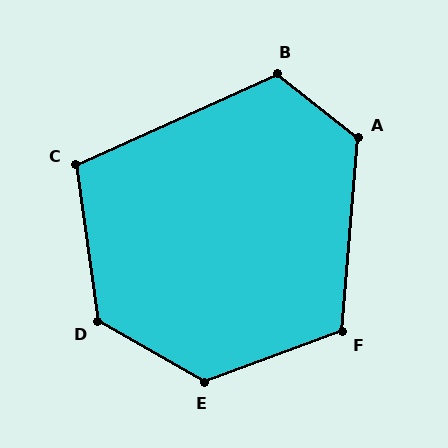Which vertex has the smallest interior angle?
C, at approximately 106 degrees.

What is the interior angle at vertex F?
Approximately 115 degrees (obtuse).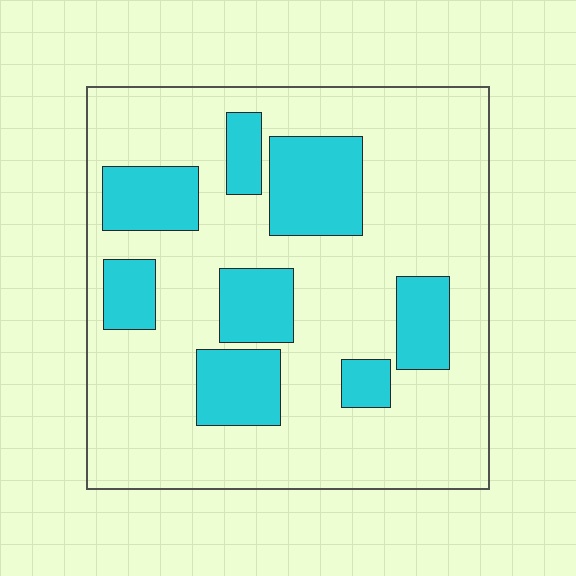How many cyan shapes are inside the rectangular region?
8.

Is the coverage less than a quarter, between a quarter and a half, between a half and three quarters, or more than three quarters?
Between a quarter and a half.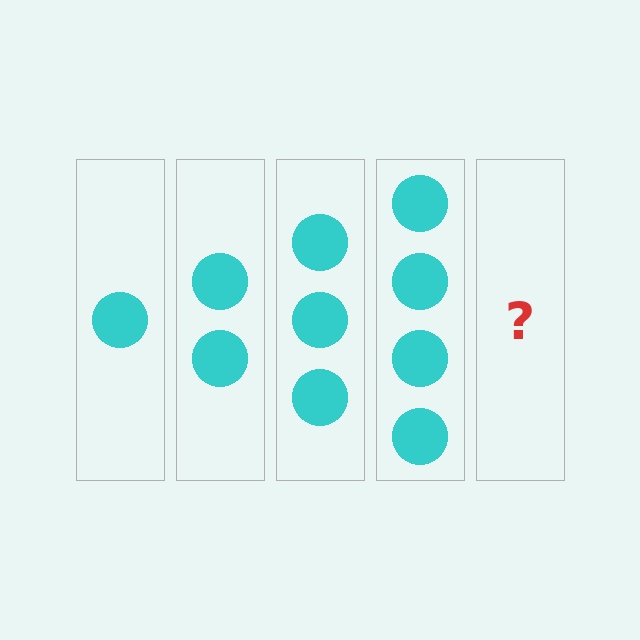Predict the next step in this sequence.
The next step is 5 circles.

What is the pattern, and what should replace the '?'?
The pattern is that each step adds one more circle. The '?' should be 5 circles.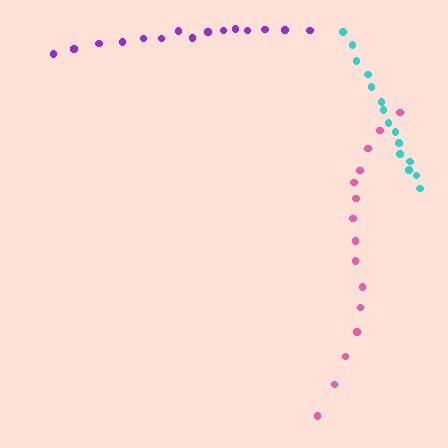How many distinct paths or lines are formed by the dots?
There are 3 distinct paths.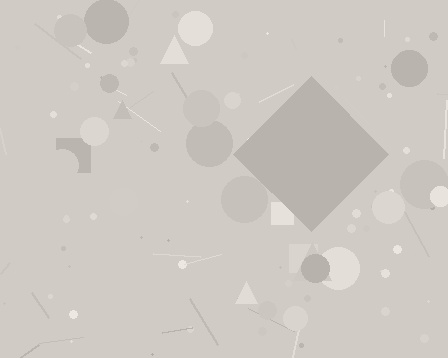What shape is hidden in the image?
A diamond is hidden in the image.